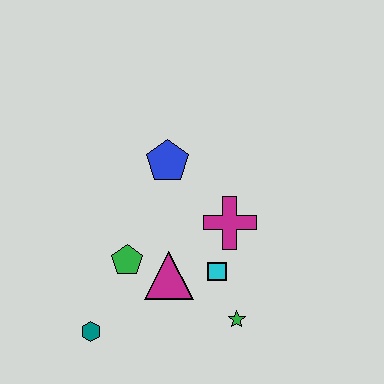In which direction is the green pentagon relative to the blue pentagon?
The green pentagon is below the blue pentagon.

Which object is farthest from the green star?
The blue pentagon is farthest from the green star.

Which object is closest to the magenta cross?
The cyan square is closest to the magenta cross.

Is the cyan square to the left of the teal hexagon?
No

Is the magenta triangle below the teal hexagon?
No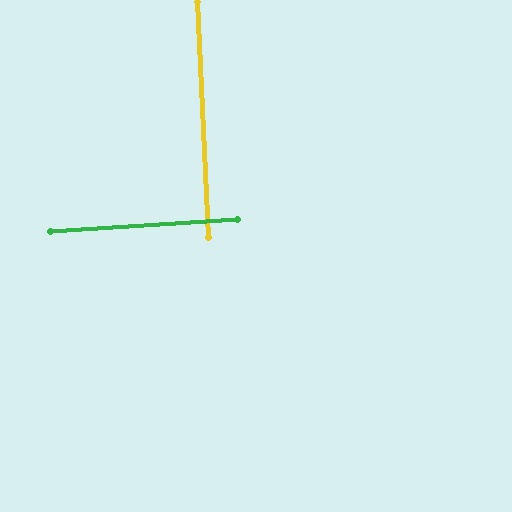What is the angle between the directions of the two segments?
Approximately 89 degrees.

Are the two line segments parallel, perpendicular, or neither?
Perpendicular — they meet at approximately 89°.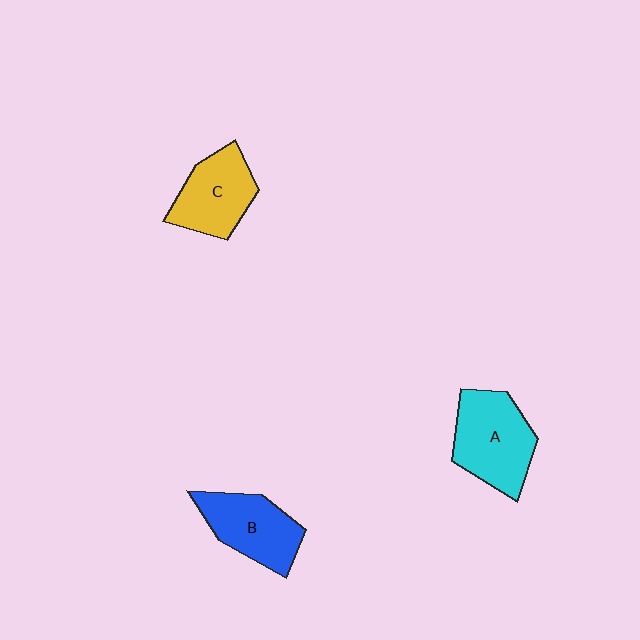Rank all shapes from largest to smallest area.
From largest to smallest: A (cyan), B (blue), C (yellow).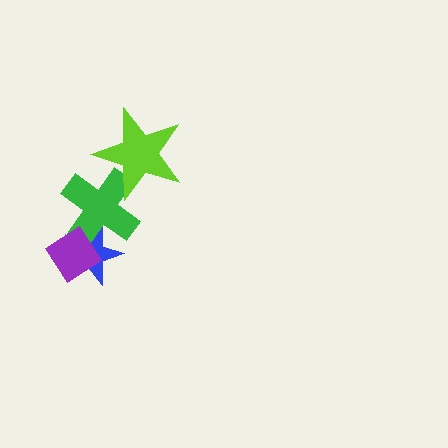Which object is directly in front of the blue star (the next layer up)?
The green cross is directly in front of the blue star.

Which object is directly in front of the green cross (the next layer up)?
The lime star is directly in front of the green cross.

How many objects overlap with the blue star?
2 objects overlap with the blue star.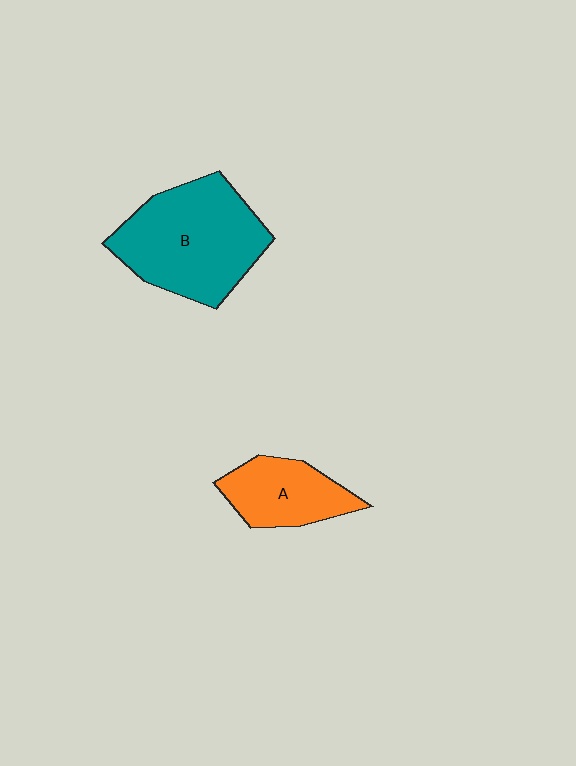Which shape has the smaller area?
Shape A (orange).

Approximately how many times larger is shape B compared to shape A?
Approximately 1.9 times.